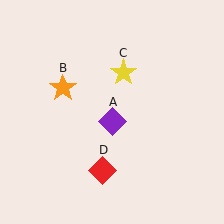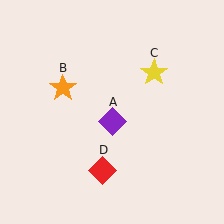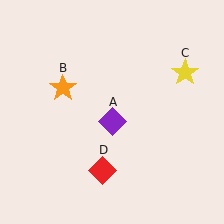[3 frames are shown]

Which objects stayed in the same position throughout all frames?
Purple diamond (object A) and orange star (object B) and red diamond (object D) remained stationary.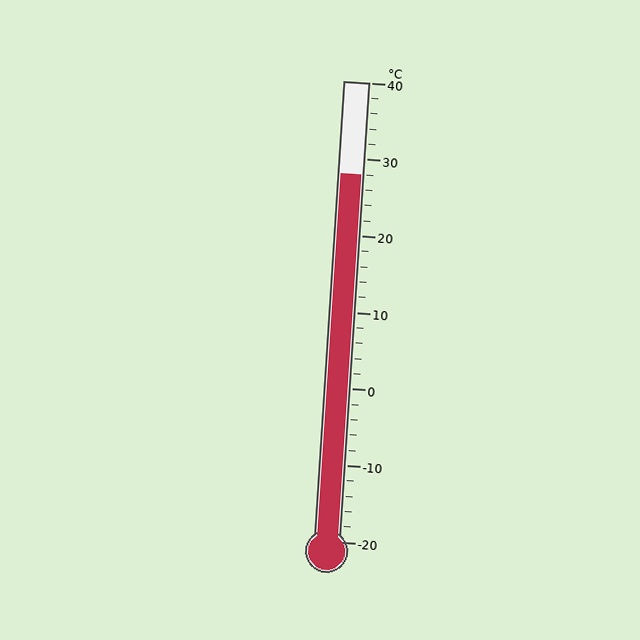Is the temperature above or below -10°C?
The temperature is above -10°C.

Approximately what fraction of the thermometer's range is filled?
The thermometer is filled to approximately 80% of its range.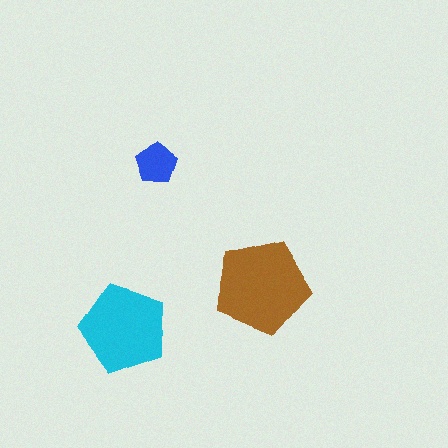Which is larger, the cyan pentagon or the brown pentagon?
The brown one.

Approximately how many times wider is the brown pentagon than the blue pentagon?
About 2.5 times wider.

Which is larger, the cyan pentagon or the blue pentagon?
The cyan one.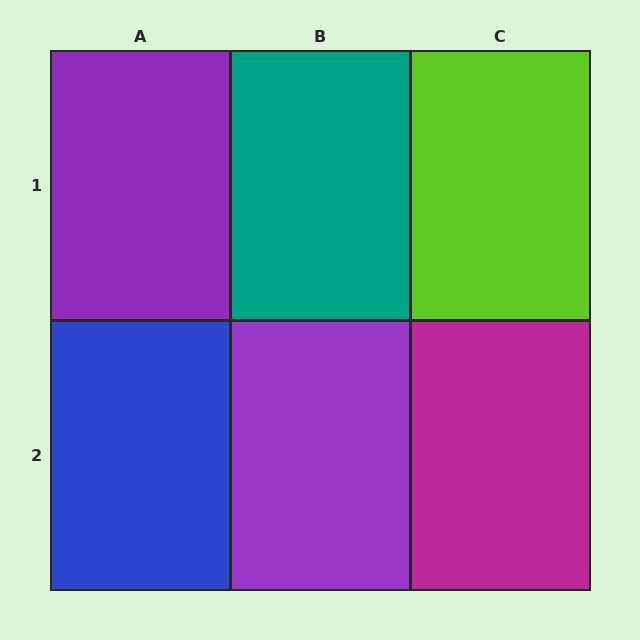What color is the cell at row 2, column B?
Purple.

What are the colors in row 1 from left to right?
Purple, teal, lime.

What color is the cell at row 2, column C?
Magenta.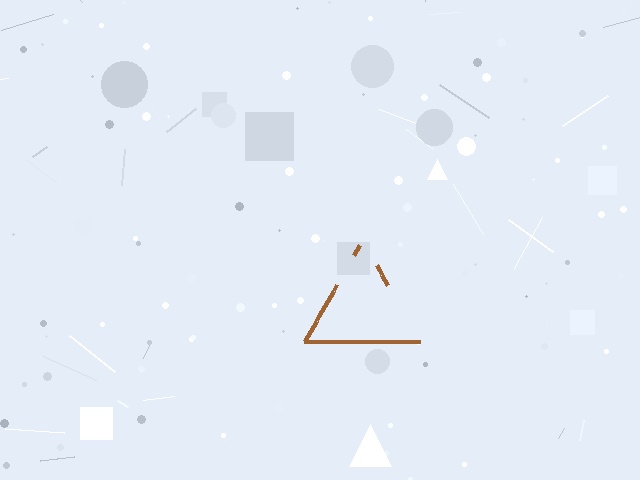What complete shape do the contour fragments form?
The contour fragments form a triangle.